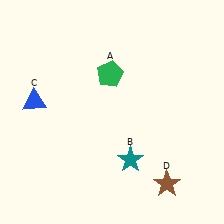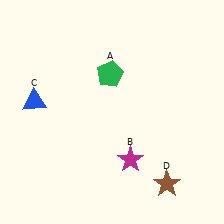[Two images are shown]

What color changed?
The star (B) changed from teal in Image 1 to magenta in Image 2.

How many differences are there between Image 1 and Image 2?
There is 1 difference between the two images.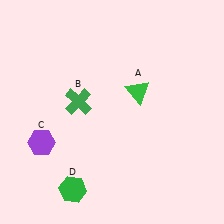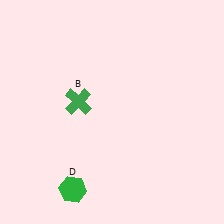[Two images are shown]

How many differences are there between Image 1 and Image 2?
There are 2 differences between the two images.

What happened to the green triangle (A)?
The green triangle (A) was removed in Image 2. It was in the top-right area of Image 1.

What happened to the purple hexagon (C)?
The purple hexagon (C) was removed in Image 2. It was in the bottom-left area of Image 1.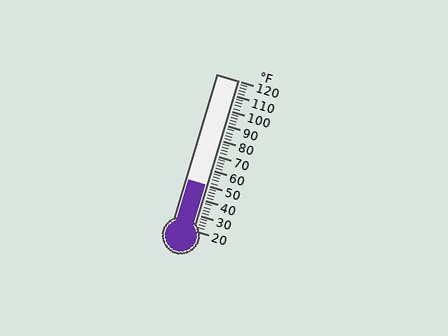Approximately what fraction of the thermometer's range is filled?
The thermometer is filled to approximately 30% of its range.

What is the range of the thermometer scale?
The thermometer scale ranges from 20°F to 120°F.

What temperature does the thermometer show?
The thermometer shows approximately 50°F.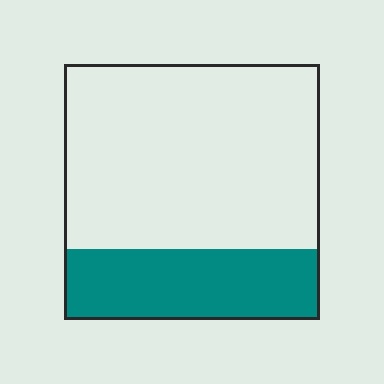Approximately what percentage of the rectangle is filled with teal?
Approximately 30%.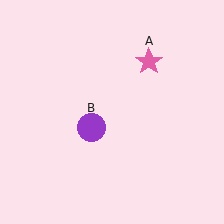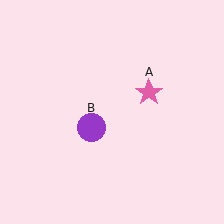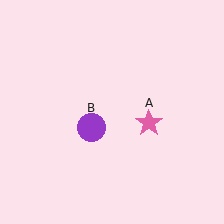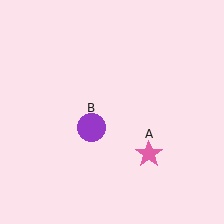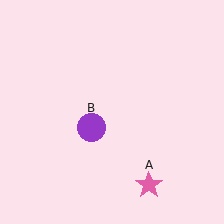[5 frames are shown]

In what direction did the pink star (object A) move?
The pink star (object A) moved down.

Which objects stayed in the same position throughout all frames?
Purple circle (object B) remained stationary.